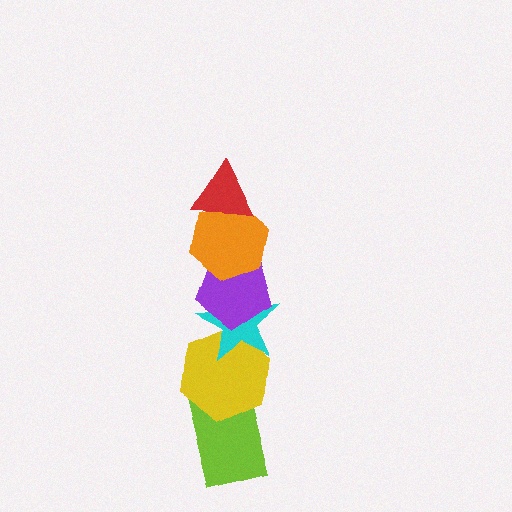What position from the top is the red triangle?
The red triangle is 1st from the top.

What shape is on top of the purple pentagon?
The orange hexagon is on top of the purple pentagon.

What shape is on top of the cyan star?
The purple pentagon is on top of the cyan star.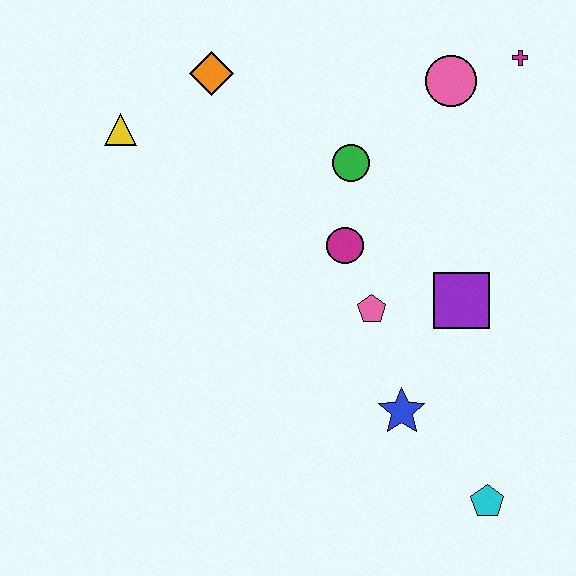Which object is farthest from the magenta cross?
The cyan pentagon is farthest from the magenta cross.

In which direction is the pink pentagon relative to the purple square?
The pink pentagon is to the left of the purple square.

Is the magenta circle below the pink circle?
Yes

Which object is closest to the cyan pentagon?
The blue star is closest to the cyan pentagon.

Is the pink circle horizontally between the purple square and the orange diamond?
Yes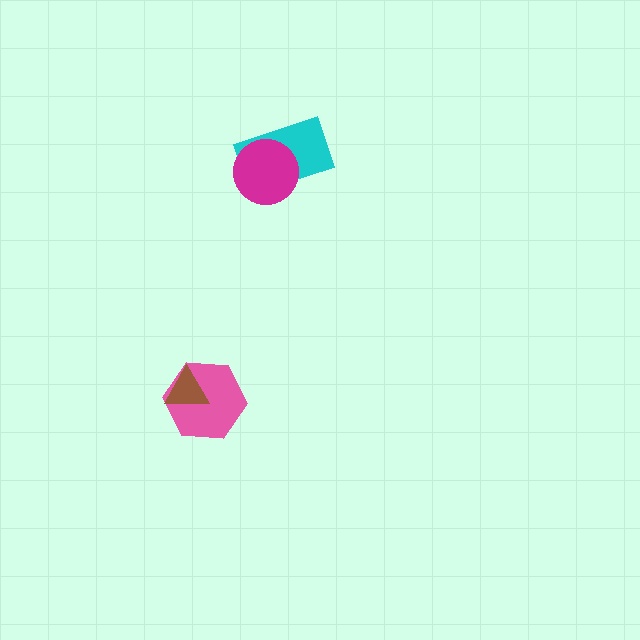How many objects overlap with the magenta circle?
1 object overlaps with the magenta circle.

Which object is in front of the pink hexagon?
The brown triangle is in front of the pink hexagon.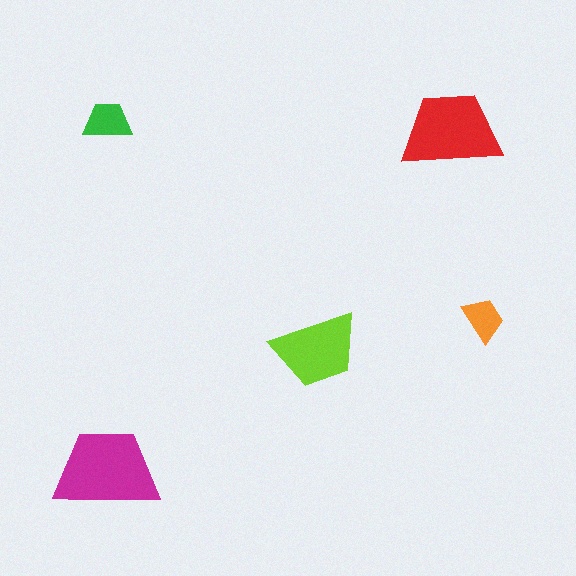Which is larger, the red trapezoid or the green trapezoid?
The red one.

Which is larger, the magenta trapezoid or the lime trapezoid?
The magenta one.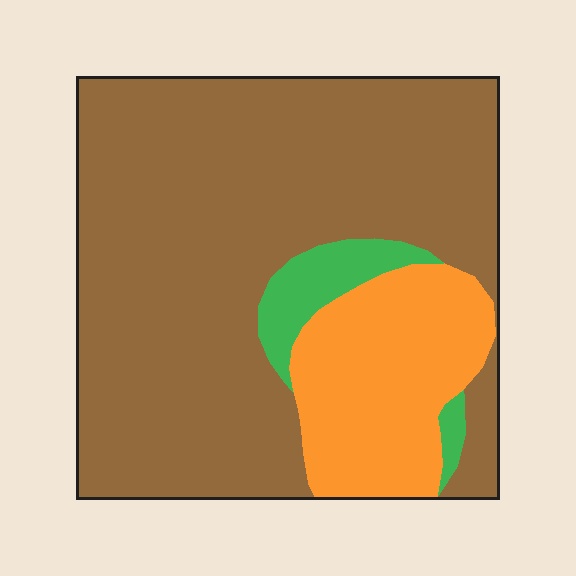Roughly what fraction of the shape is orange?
Orange covers roughly 20% of the shape.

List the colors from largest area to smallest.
From largest to smallest: brown, orange, green.